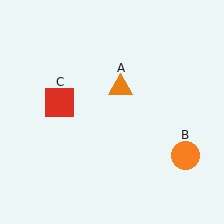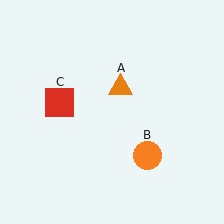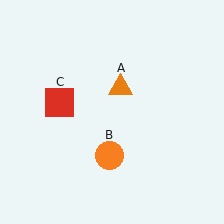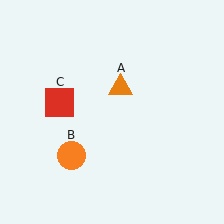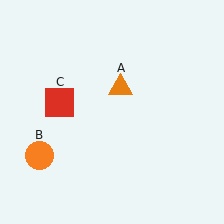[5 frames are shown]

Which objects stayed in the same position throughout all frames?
Orange triangle (object A) and red square (object C) remained stationary.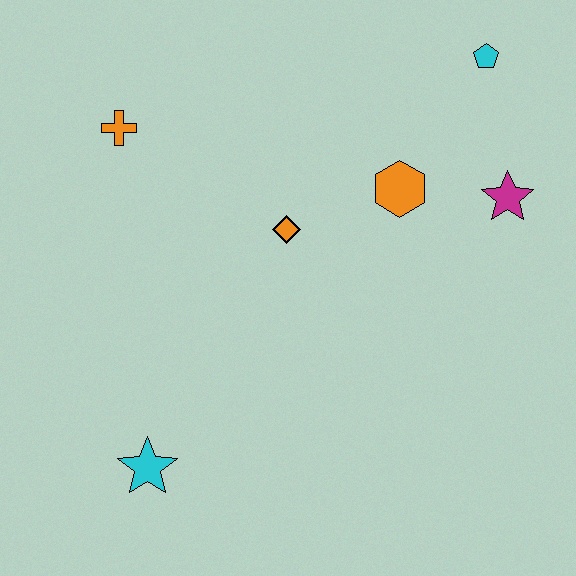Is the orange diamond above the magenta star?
No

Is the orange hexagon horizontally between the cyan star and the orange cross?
No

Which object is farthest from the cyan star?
The cyan pentagon is farthest from the cyan star.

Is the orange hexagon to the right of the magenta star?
No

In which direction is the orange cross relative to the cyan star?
The orange cross is above the cyan star.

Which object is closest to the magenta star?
The orange hexagon is closest to the magenta star.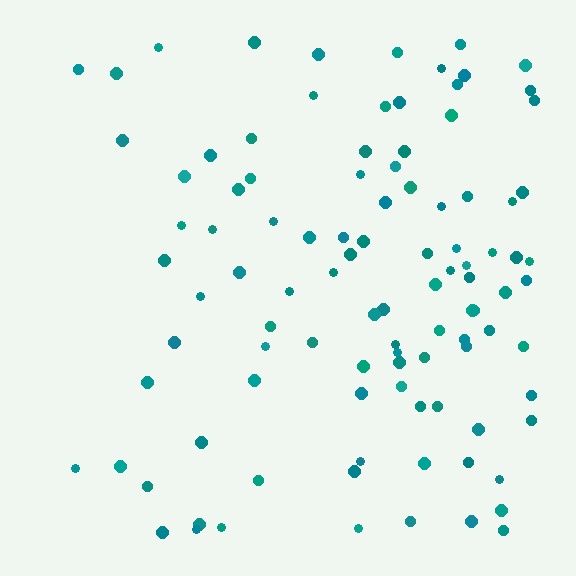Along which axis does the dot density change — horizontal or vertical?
Horizontal.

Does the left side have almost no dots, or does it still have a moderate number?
Still a moderate number, just noticeably fewer than the right.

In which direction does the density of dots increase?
From left to right, with the right side densest.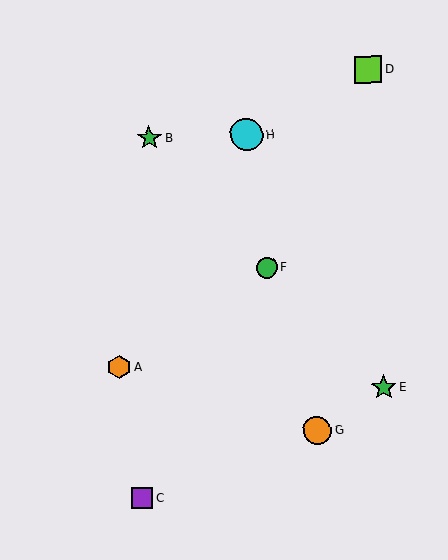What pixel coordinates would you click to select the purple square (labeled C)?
Click at (143, 497) to select the purple square C.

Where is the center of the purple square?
The center of the purple square is at (143, 497).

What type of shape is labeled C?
Shape C is a purple square.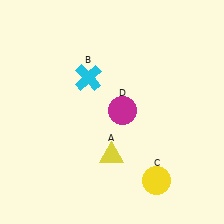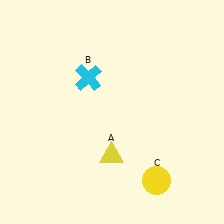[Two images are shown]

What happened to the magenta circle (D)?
The magenta circle (D) was removed in Image 2. It was in the top-right area of Image 1.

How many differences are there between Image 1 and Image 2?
There is 1 difference between the two images.